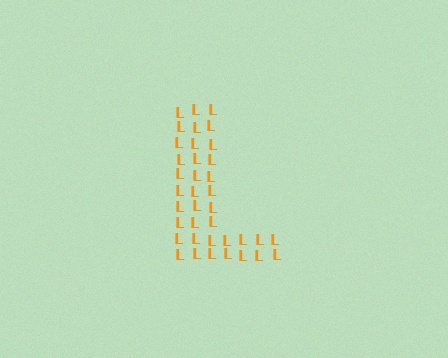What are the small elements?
The small elements are letter L's.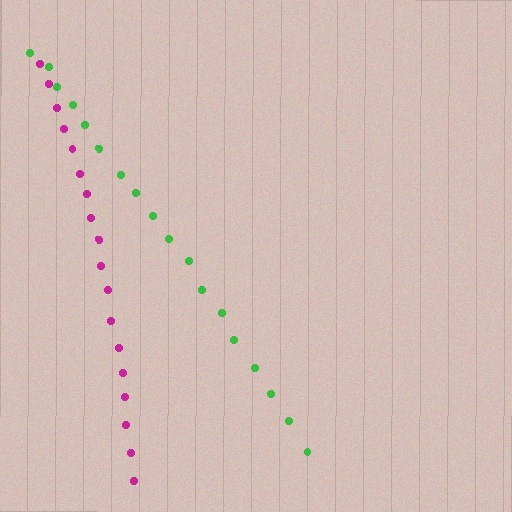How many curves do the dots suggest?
There are 2 distinct paths.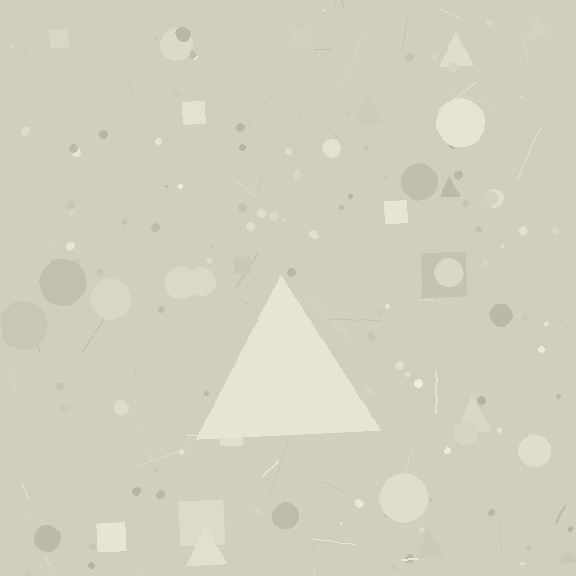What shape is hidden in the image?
A triangle is hidden in the image.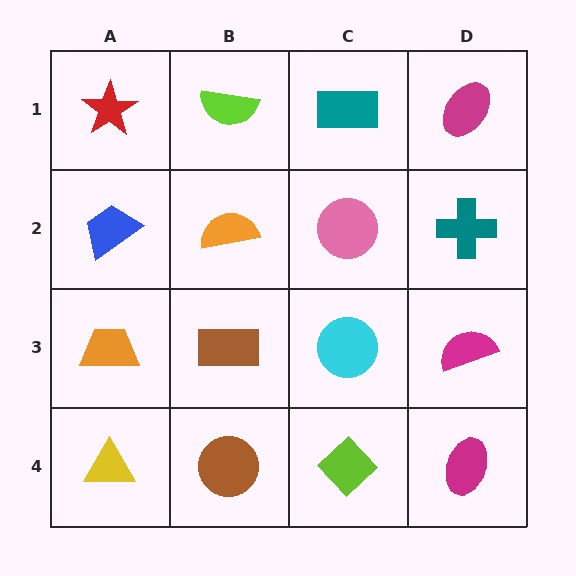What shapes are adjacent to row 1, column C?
A pink circle (row 2, column C), a lime semicircle (row 1, column B), a magenta ellipse (row 1, column D).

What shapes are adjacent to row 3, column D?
A teal cross (row 2, column D), a magenta ellipse (row 4, column D), a cyan circle (row 3, column C).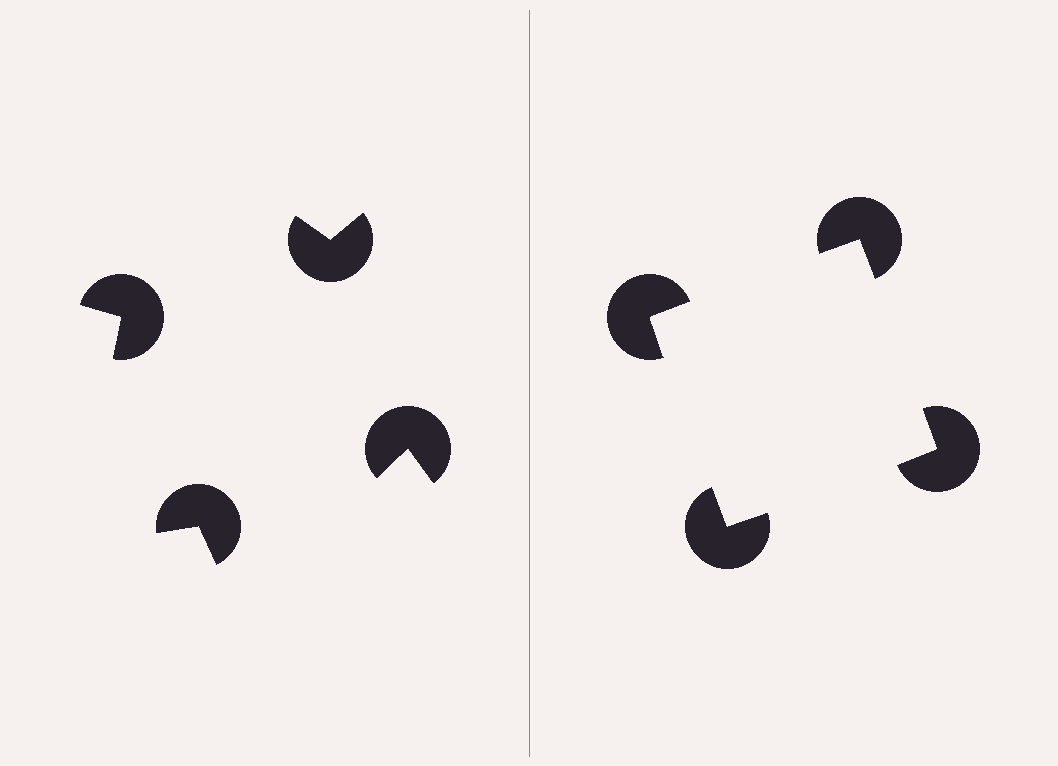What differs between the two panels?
The pac-man discs are positioned identically on both sides; only the wedge orientations differ. On the right they align to a square; on the left they are misaligned.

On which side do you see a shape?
An illusory square appears on the right side. On the left side the wedge cuts are rotated, so no coherent shape forms.